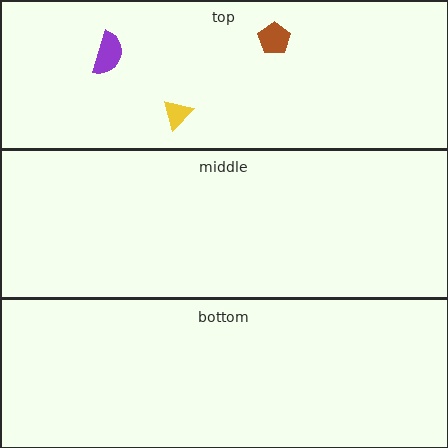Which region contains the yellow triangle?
The top region.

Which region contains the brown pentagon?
The top region.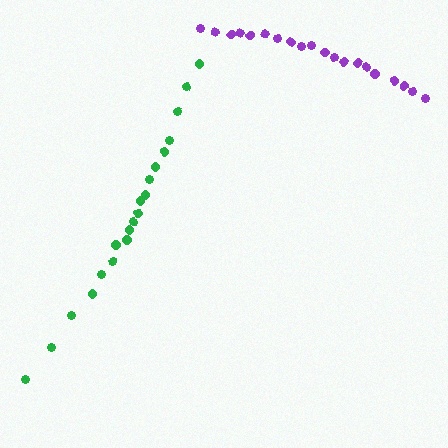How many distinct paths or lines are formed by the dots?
There are 2 distinct paths.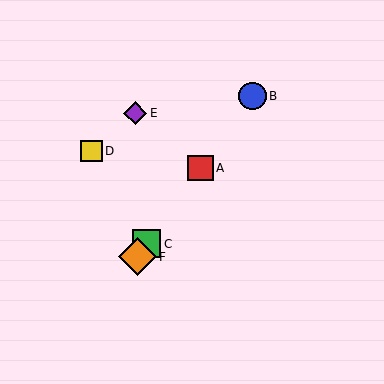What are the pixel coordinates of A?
Object A is at (201, 168).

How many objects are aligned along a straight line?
4 objects (A, B, C, F) are aligned along a straight line.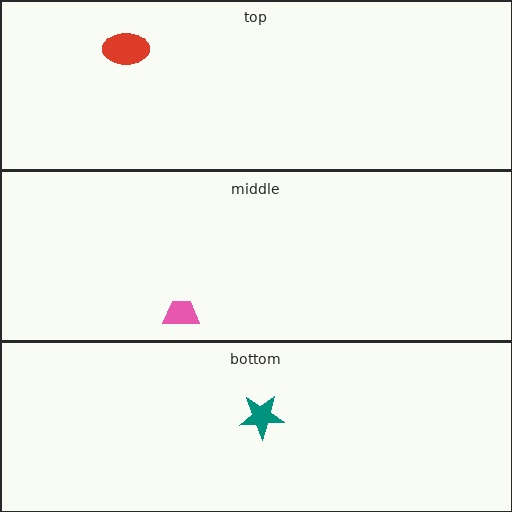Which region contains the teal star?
The bottom region.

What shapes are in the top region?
The red ellipse.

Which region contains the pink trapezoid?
The middle region.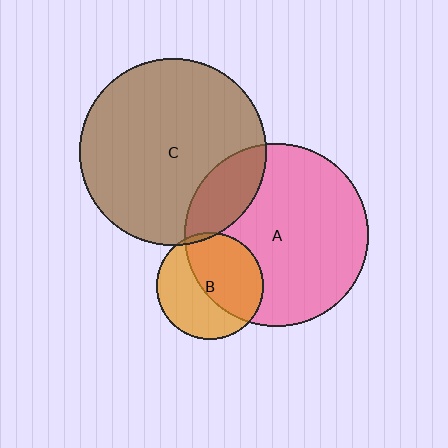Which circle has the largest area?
Circle C (brown).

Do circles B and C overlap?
Yes.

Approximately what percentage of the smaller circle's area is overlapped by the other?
Approximately 5%.